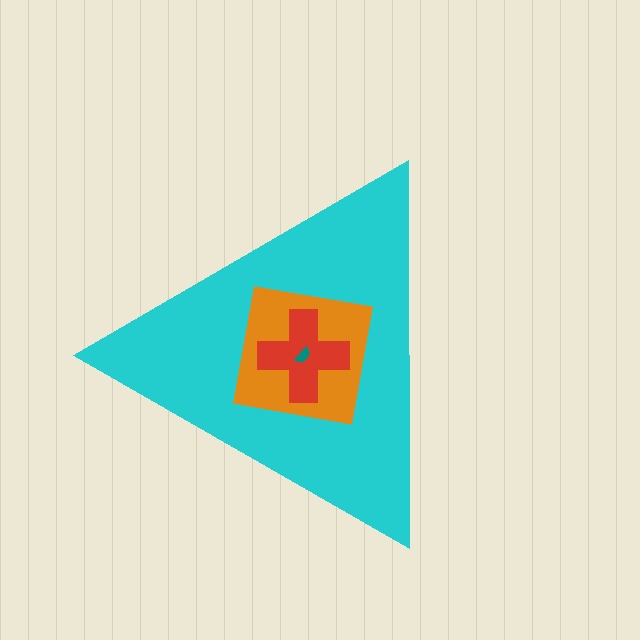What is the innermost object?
The teal semicircle.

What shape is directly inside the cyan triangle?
The orange square.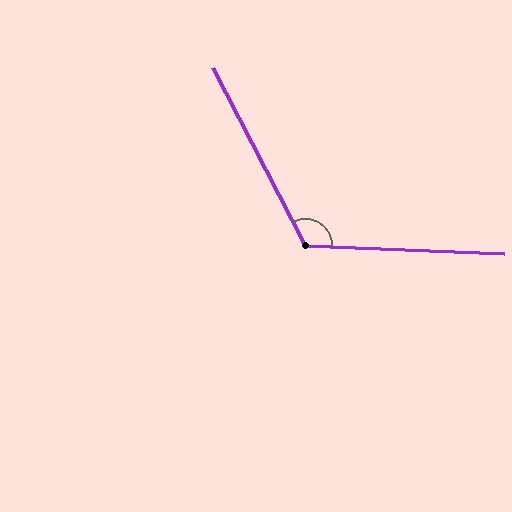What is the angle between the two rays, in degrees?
Approximately 120 degrees.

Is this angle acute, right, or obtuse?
It is obtuse.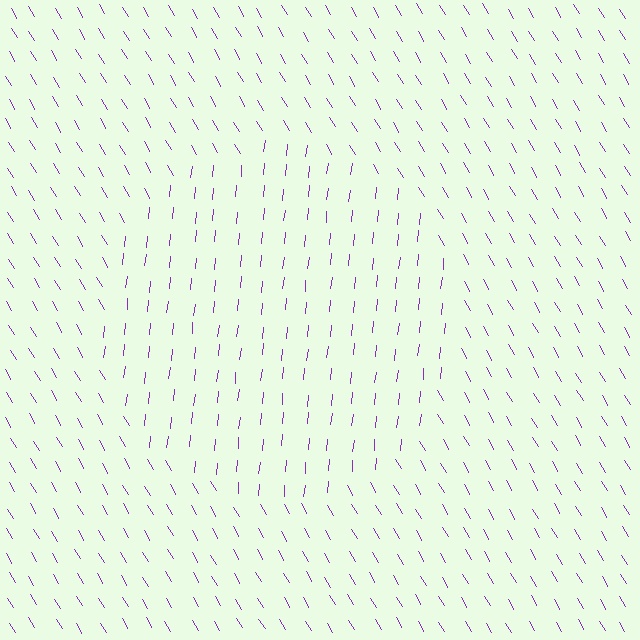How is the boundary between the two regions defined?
The boundary is defined purely by a change in line orientation (approximately 36 degrees difference). All lines are the same color and thickness.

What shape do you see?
I see a circle.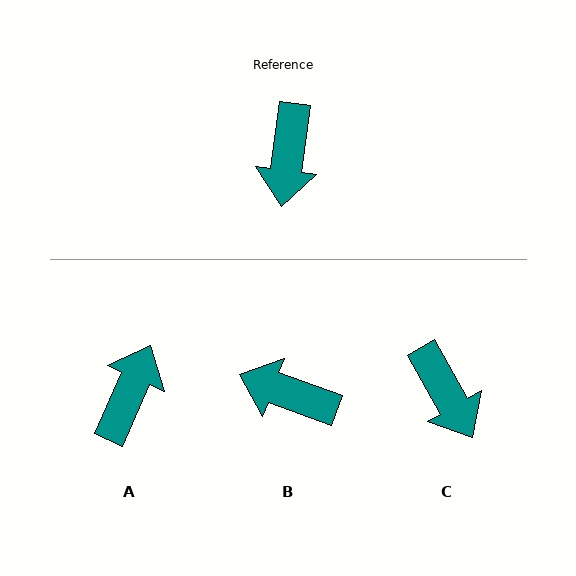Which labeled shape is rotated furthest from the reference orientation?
A, about 164 degrees away.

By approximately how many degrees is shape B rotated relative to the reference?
Approximately 103 degrees clockwise.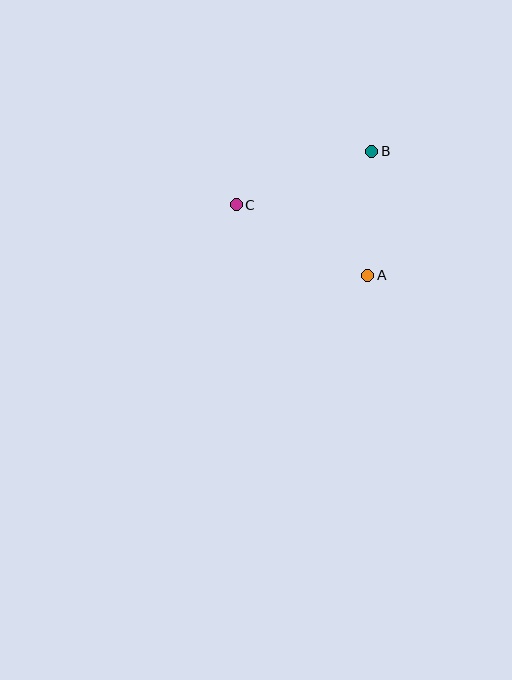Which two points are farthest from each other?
Points A and C are farthest from each other.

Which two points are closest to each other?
Points A and B are closest to each other.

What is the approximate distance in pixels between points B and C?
The distance between B and C is approximately 145 pixels.